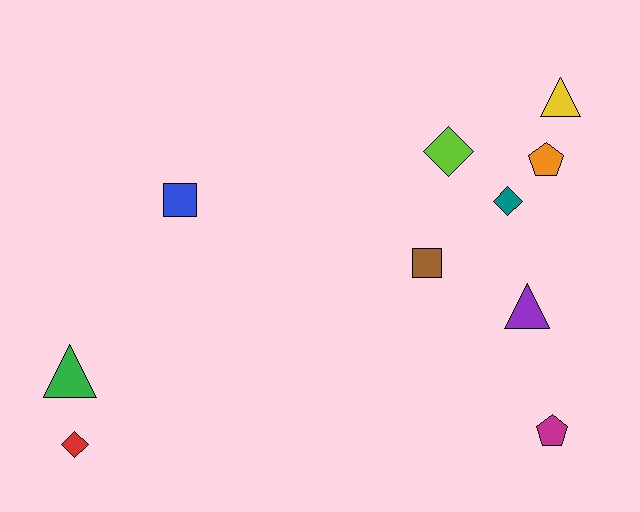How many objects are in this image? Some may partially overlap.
There are 10 objects.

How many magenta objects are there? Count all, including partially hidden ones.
There is 1 magenta object.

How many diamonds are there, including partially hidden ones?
There are 3 diamonds.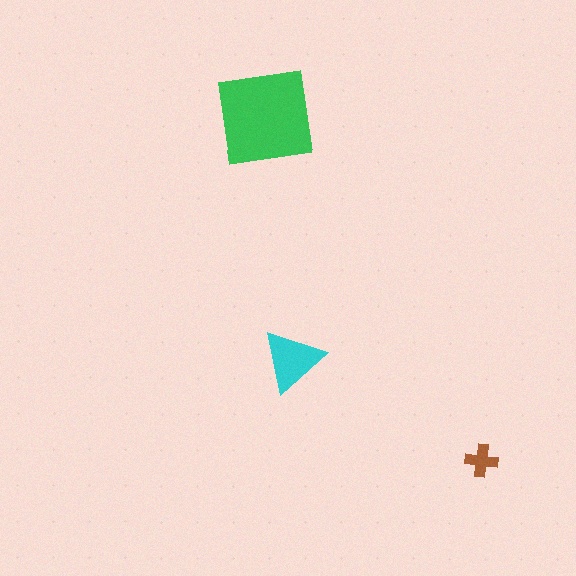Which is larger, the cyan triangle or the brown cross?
The cyan triangle.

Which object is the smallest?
The brown cross.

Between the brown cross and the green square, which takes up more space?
The green square.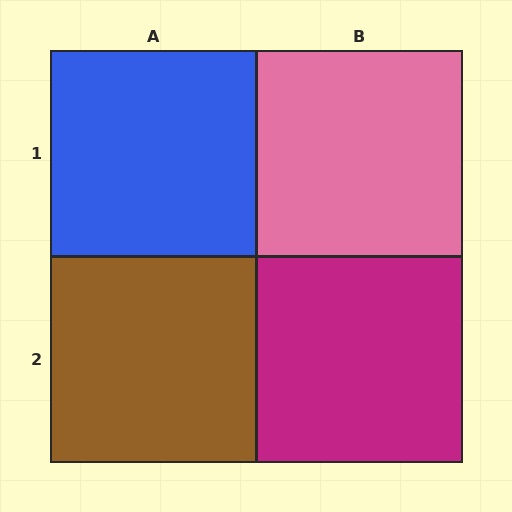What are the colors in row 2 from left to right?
Brown, magenta.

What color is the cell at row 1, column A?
Blue.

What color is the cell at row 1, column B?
Pink.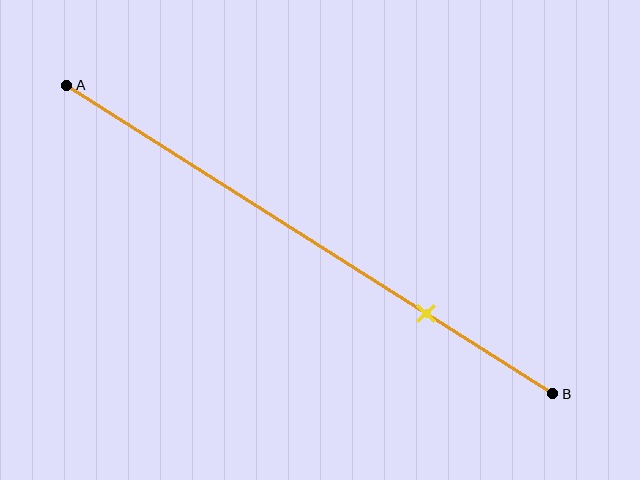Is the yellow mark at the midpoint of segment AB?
No, the mark is at about 75% from A, not at the 50% midpoint.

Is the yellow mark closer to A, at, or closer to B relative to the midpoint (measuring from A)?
The yellow mark is closer to point B than the midpoint of segment AB.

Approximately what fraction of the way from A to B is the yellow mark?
The yellow mark is approximately 75% of the way from A to B.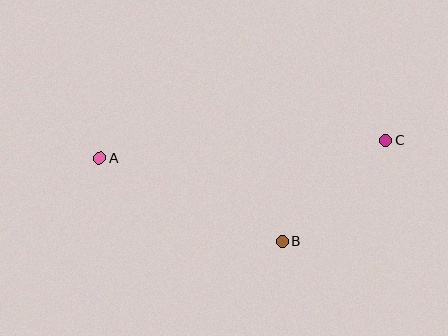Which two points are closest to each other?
Points B and C are closest to each other.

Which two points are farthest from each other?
Points A and C are farthest from each other.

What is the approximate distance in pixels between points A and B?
The distance between A and B is approximately 201 pixels.